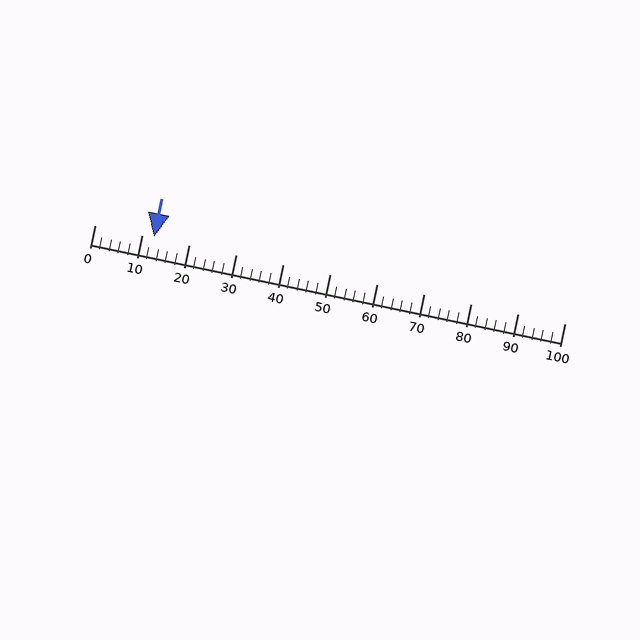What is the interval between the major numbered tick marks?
The major tick marks are spaced 10 units apart.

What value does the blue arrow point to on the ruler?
The blue arrow points to approximately 13.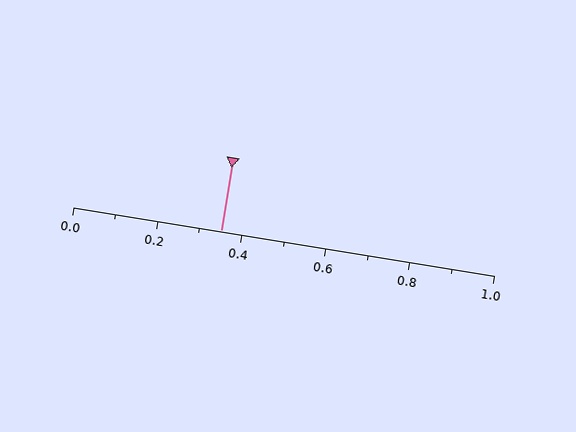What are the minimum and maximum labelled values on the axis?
The axis runs from 0.0 to 1.0.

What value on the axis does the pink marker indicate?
The marker indicates approximately 0.35.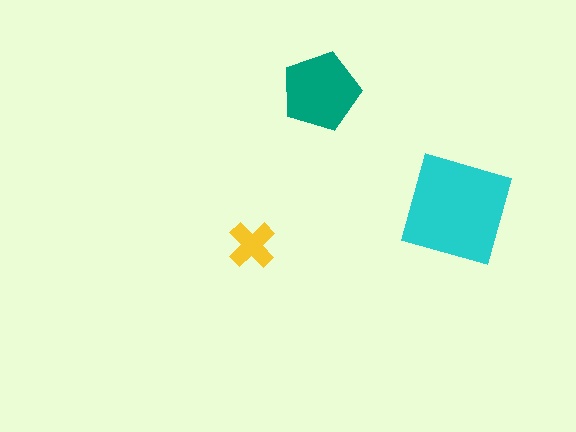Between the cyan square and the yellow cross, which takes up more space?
The cyan square.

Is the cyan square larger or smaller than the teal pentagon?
Larger.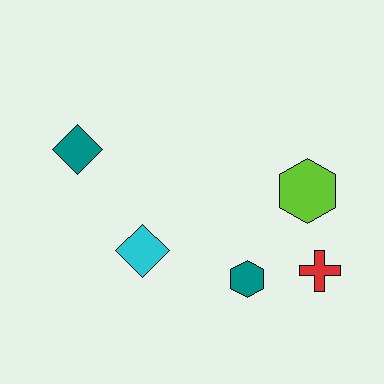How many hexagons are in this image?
There are 2 hexagons.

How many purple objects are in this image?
There are no purple objects.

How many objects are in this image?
There are 5 objects.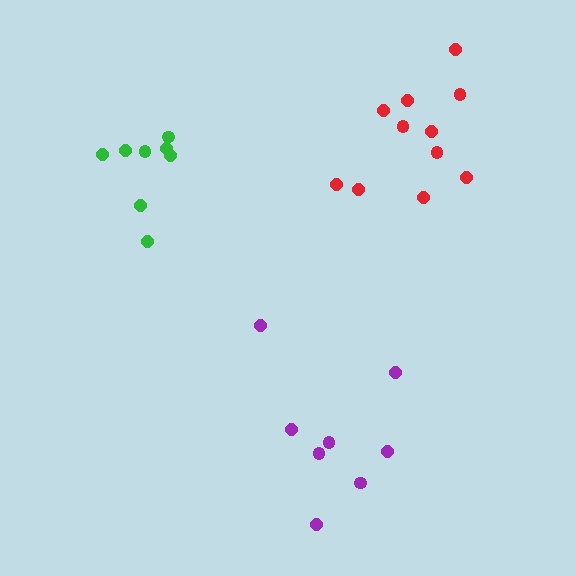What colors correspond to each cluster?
The clusters are colored: red, green, purple.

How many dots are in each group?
Group 1: 11 dots, Group 2: 8 dots, Group 3: 8 dots (27 total).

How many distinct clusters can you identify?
There are 3 distinct clusters.